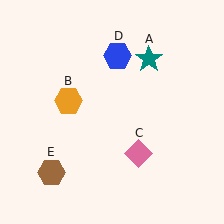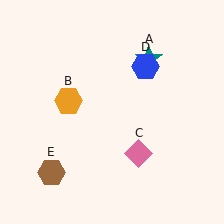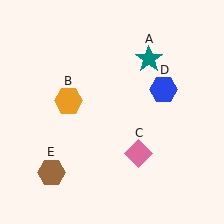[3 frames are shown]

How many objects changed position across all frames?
1 object changed position: blue hexagon (object D).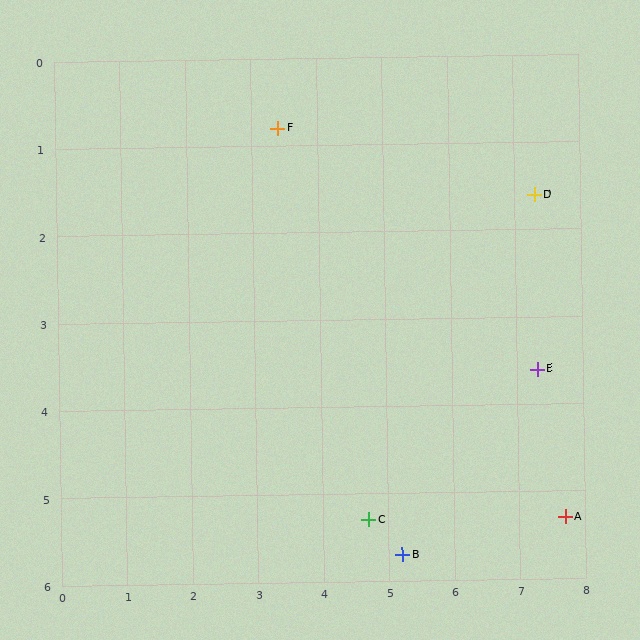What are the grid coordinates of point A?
Point A is at approximately (7.7, 5.3).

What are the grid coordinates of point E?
Point E is at approximately (7.3, 3.6).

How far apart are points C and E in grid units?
Points C and E are about 3.1 grid units apart.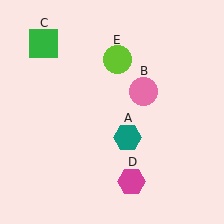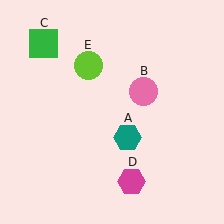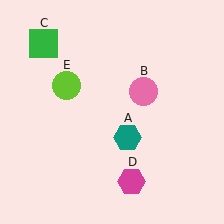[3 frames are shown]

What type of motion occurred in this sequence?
The lime circle (object E) rotated counterclockwise around the center of the scene.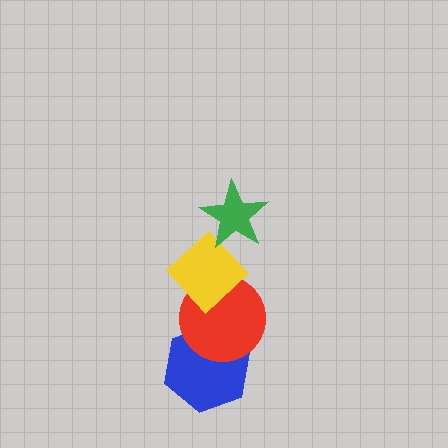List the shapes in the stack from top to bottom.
From top to bottom: the green star, the yellow diamond, the red circle, the blue hexagon.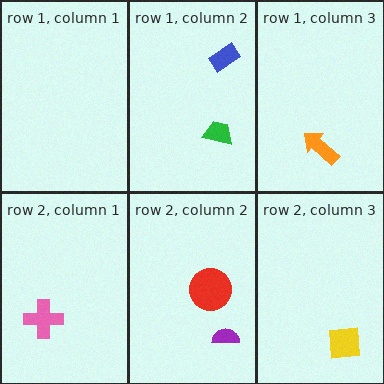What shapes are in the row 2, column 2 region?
The purple semicircle, the red circle.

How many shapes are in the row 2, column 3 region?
1.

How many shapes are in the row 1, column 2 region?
2.